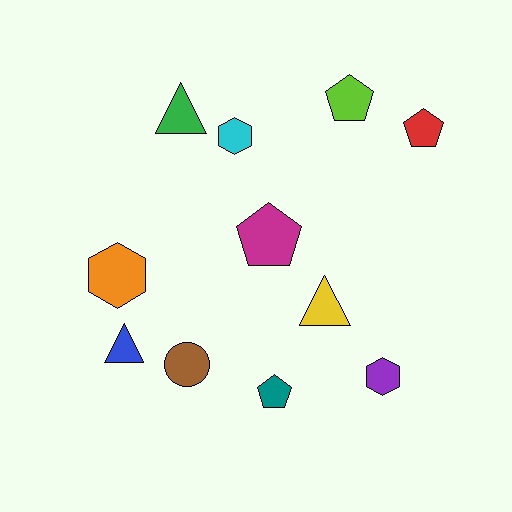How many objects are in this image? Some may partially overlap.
There are 11 objects.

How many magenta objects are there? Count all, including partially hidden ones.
There is 1 magenta object.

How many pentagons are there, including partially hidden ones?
There are 4 pentagons.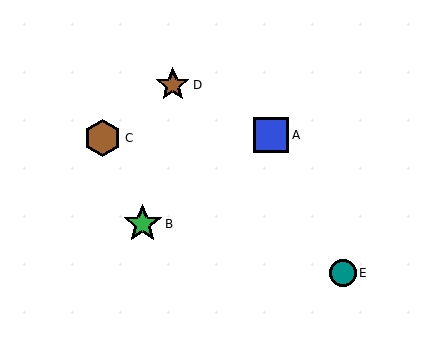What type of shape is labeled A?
Shape A is a blue square.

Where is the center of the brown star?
The center of the brown star is at (173, 85).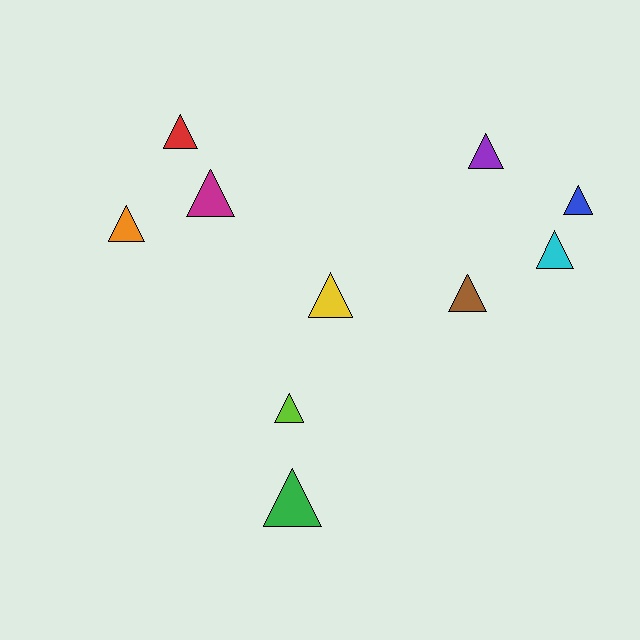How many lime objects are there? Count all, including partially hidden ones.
There is 1 lime object.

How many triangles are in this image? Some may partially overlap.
There are 10 triangles.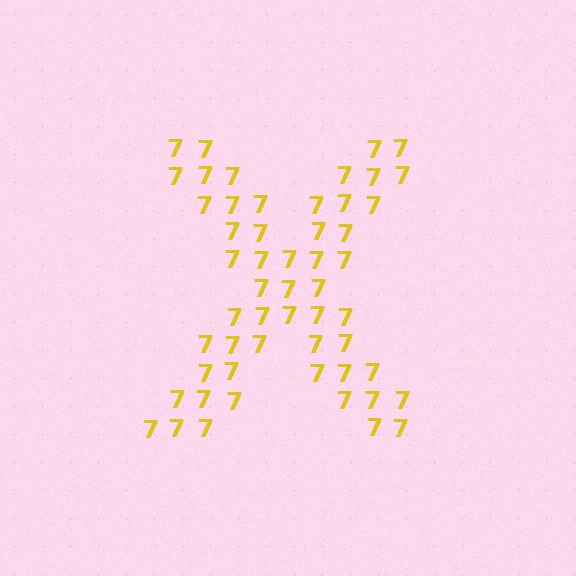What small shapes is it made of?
It is made of small digit 7's.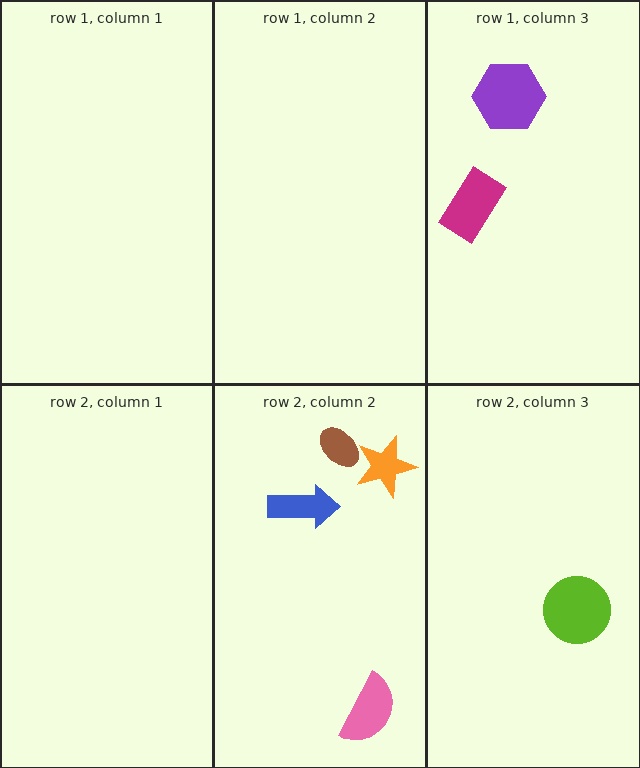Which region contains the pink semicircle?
The row 2, column 2 region.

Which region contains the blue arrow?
The row 2, column 2 region.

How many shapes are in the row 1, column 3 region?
2.